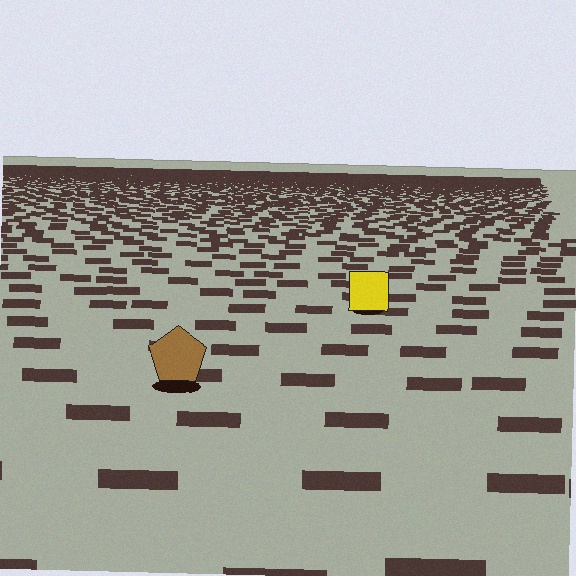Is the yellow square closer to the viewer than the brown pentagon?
No. The brown pentagon is closer — you can tell from the texture gradient: the ground texture is coarser near it.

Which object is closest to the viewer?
The brown pentagon is closest. The texture marks near it are larger and more spread out.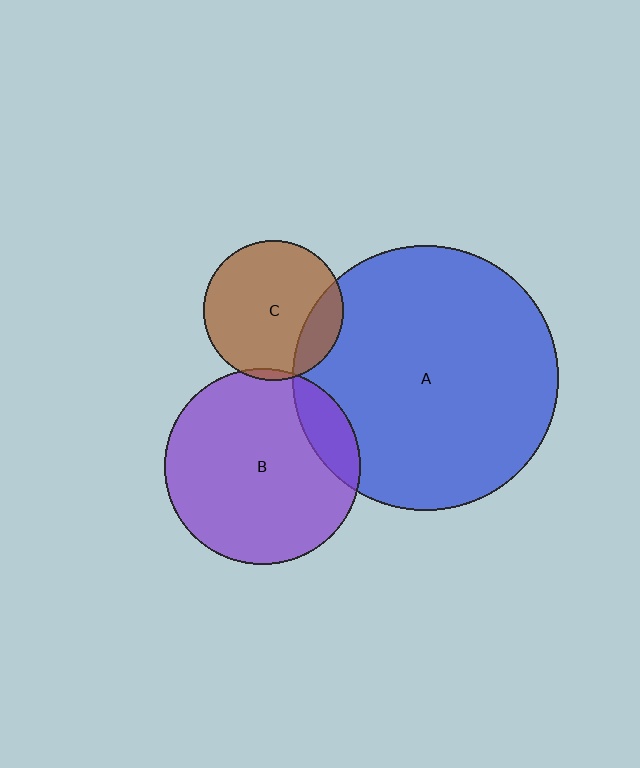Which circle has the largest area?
Circle A (blue).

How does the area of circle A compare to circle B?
Approximately 1.8 times.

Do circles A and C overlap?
Yes.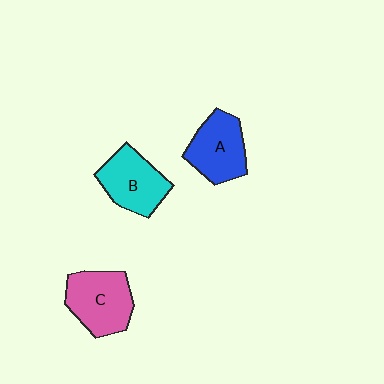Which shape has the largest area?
Shape C (pink).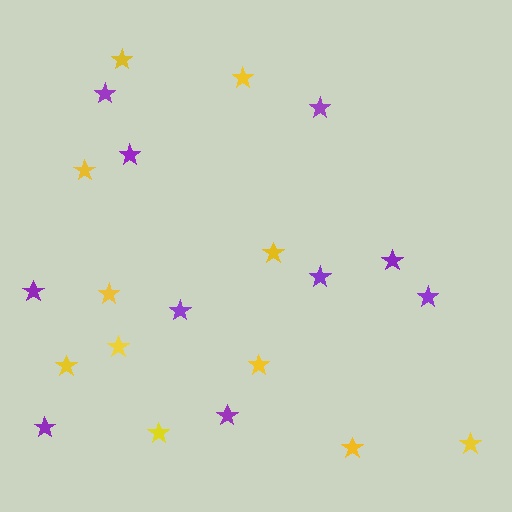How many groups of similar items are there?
There are 2 groups: one group of purple stars (10) and one group of yellow stars (11).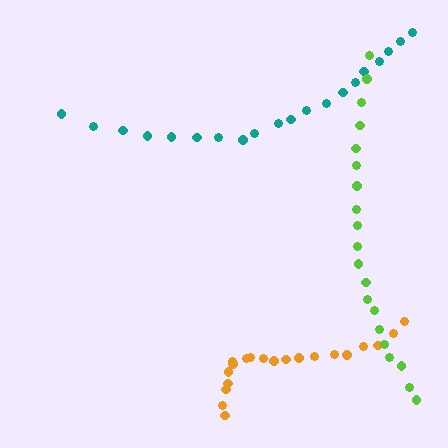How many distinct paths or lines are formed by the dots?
There are 3 distinct paths.